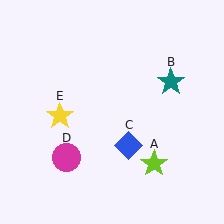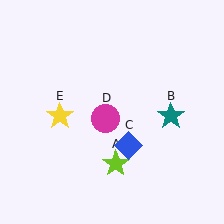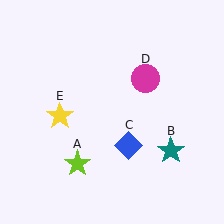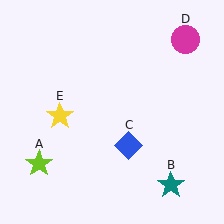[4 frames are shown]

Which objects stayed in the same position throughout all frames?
Blue diamond (object C) and yellow star (object E) remained stationary.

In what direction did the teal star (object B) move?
The teal star (object B) moved down.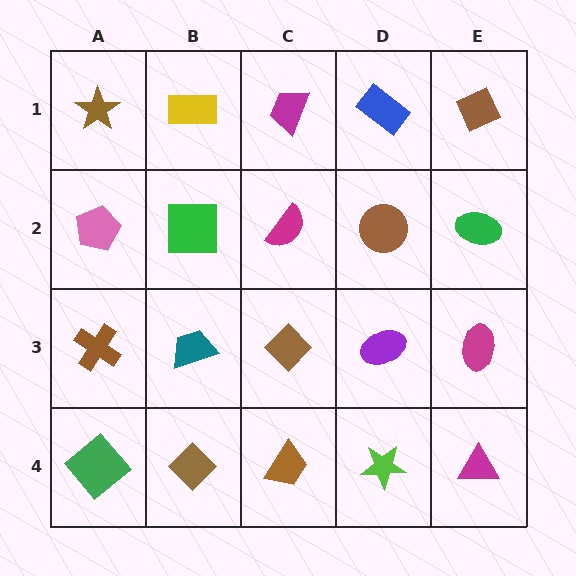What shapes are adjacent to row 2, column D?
A blue rectangle (row 1, column D), a purple ellipse (row 3, column D), a magenta semicircle (row 2, column C), a green ellipse (row 2, column E).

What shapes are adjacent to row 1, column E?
A green ellipse (row 2, column E), a blue rectangle (row 1, column D).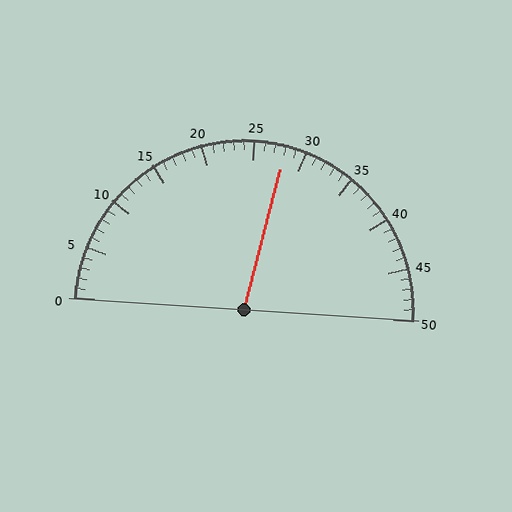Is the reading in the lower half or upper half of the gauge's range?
The reading is in the upper half of the range (0 to 50).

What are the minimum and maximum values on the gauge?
The gauge ranges from 0 to 50.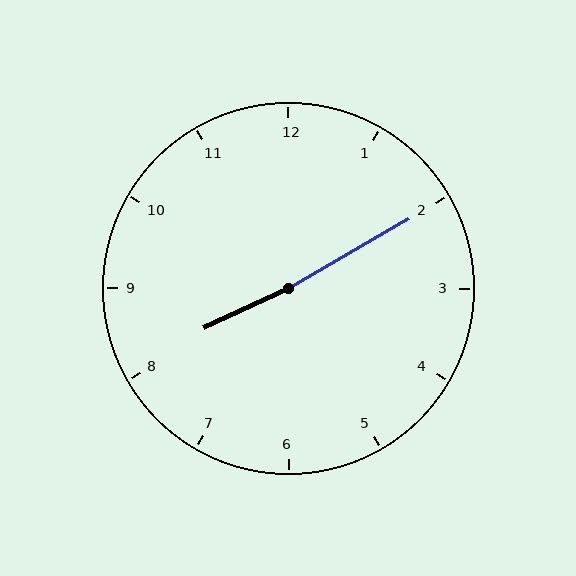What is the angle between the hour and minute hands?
Approximately 175 degrees.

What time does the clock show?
8:10.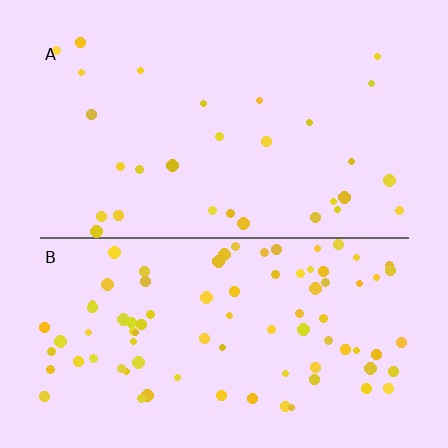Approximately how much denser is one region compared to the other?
Approximately 3.0× — region B over region A.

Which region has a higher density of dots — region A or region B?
B (the bottom).